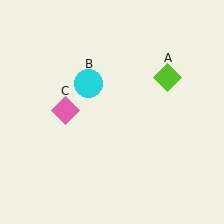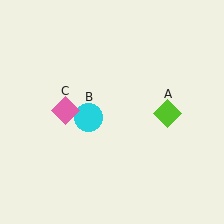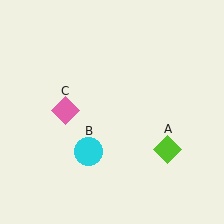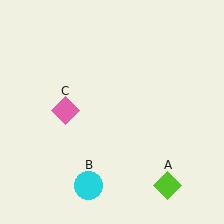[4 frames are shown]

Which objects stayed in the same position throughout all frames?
Pink diamond (object C) remained stationary.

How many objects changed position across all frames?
2 objects changed position: lime diamond (object A), cyan circle (object B).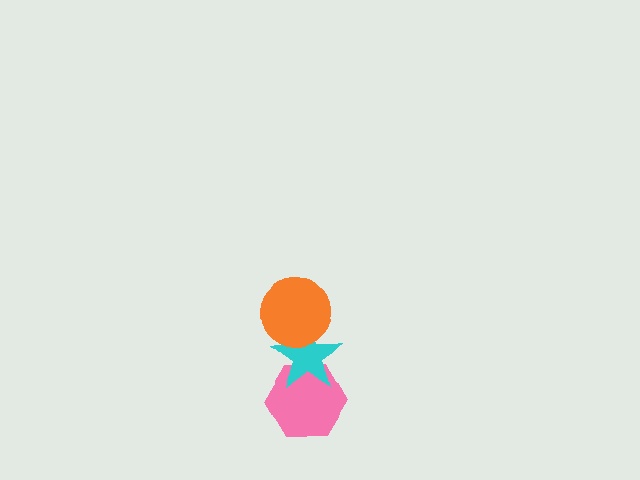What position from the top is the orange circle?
The orange circle is 1st from the top.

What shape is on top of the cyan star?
The orange circle is on top of the cyan star.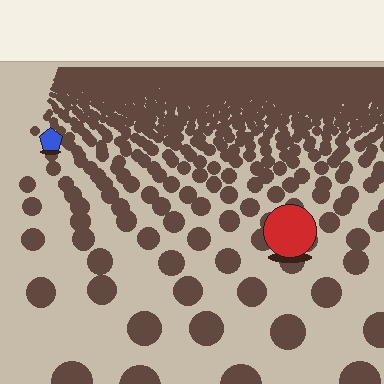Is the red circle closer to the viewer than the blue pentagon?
Yes. The red circle is closer — you can tell from the texture gradient: the ground texture is coarser near it.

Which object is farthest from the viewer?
The blue pentagon is farthest from the viewer. It appears smaller and the ground texture around it is denser.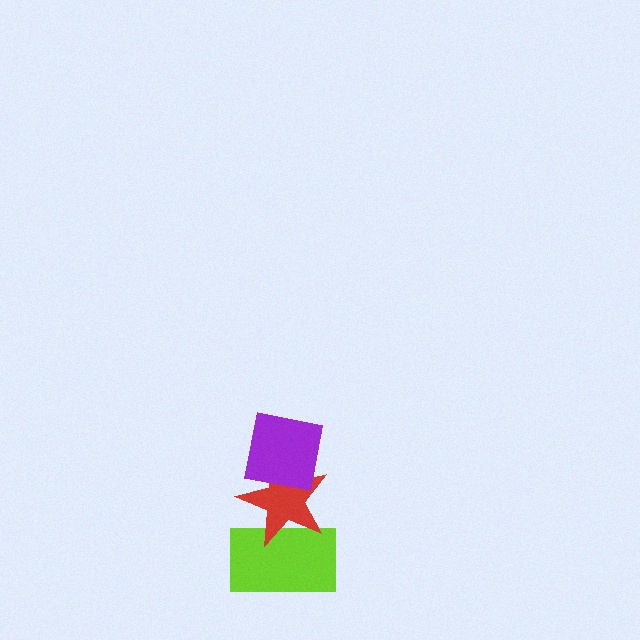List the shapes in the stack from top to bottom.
From top to bottom: the purple square, the red star, the lime rectangle.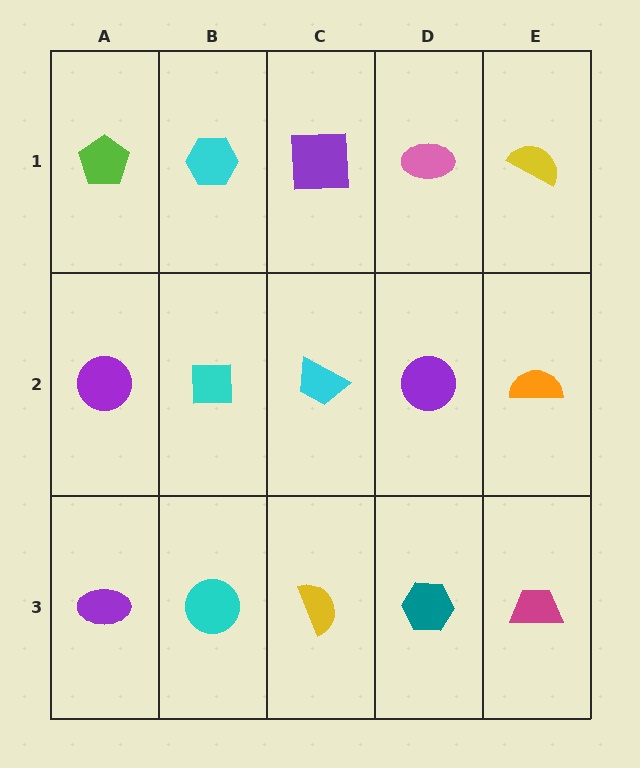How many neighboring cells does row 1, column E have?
2.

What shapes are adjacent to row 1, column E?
An orange semicircle (row 2, column E), a pink ellipse (row 1, column D).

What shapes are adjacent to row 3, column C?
A cyan trapezoid (row 2, column C), a cyan circle (row 3, column B), a teal hexagon (row 3, column D).